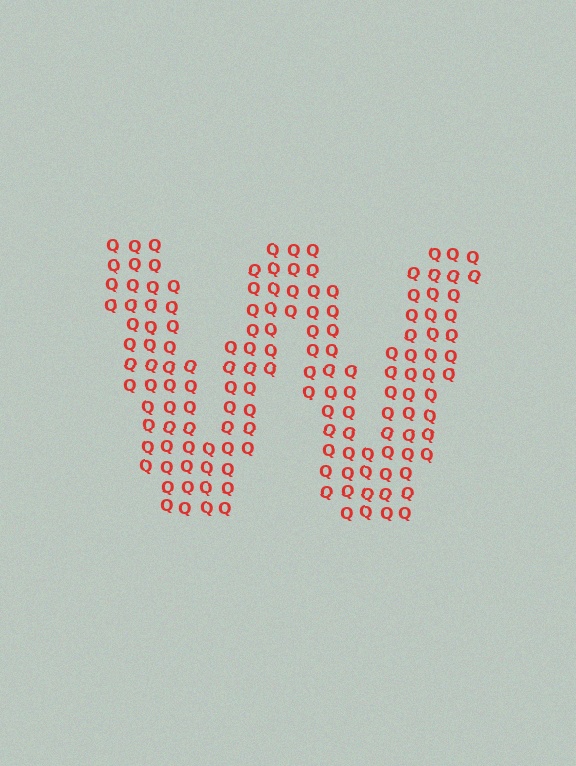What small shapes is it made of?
It is made of small letter Q's.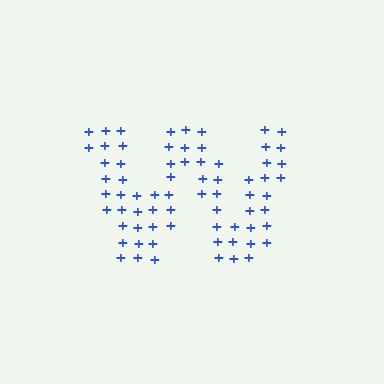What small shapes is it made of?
It is made of small plus signs.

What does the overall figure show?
The overall figure shows the letter W.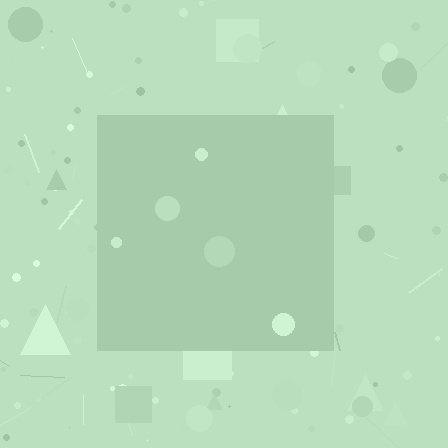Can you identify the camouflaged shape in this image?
The camouflaged shape is a square.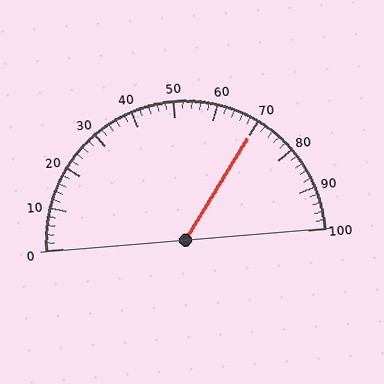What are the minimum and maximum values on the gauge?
The gauge ranges from 0 to 100.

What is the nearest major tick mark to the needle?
The nearest major tick mark is 70.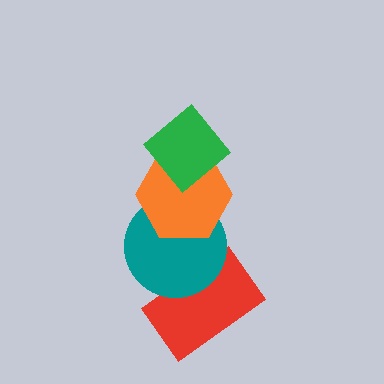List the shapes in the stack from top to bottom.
From top to bottom: the green diamond, the orange hexagon, the teal circle, the red rectangle.